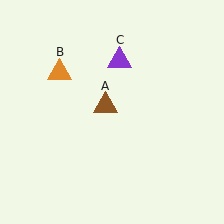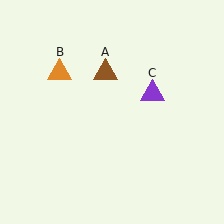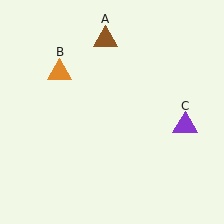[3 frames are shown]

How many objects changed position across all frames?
2 objects changed position: brown triangle (object A), purple triangle (object C).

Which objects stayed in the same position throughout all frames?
Orange triangle (object B) remained stationary.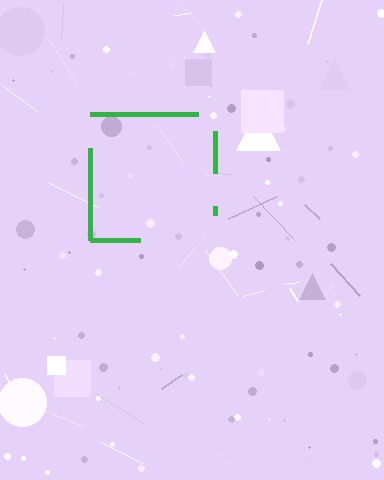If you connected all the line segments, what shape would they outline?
They would outline a square.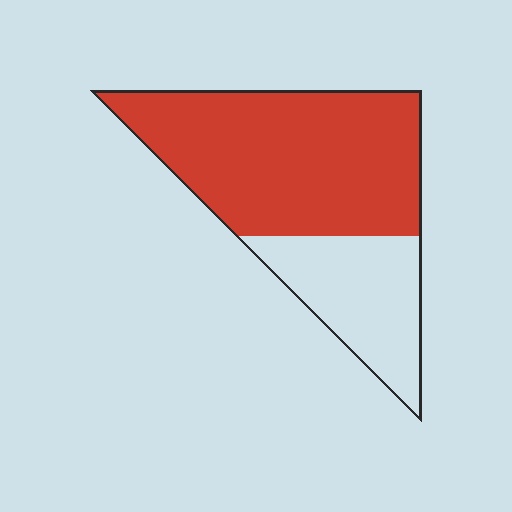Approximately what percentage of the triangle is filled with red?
Approximately 70%.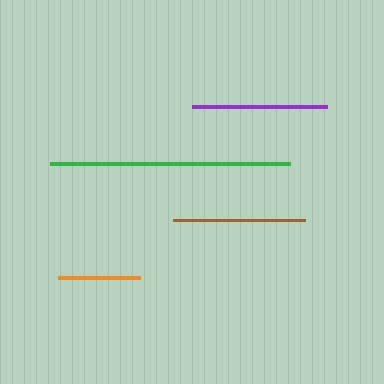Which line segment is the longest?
The green line is the longest at approximately 241 pixels.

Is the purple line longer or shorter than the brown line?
The purple line is longer than the brown line.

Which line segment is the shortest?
The orange line is the shortest at approximately 82 pixels.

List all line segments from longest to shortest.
From longest to shortest: green, purple, brown, orange.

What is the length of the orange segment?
The orange segment is approximately 82 pixels long.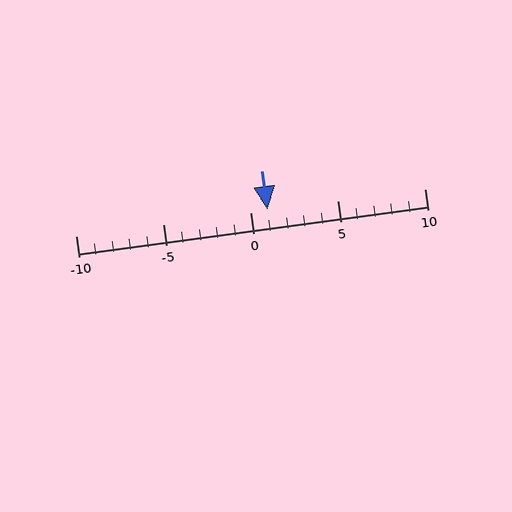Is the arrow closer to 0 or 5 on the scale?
The arrow is closer to 0.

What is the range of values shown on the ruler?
The ruler shows values from -10 to 10.